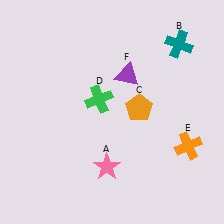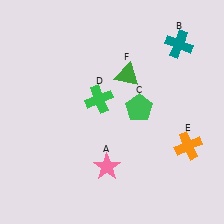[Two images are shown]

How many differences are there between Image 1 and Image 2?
There are 2 differences between the two images.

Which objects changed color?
C changed from orange to green. F changed from purple to green.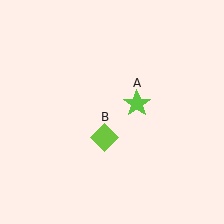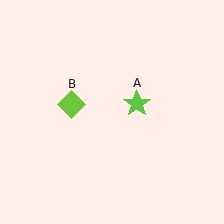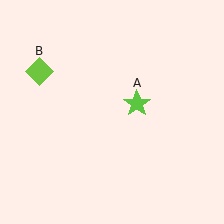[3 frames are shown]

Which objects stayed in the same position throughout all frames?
Lime star (object A) remained stationary.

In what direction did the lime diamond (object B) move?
The lime diamond (object B) moved up and to the left.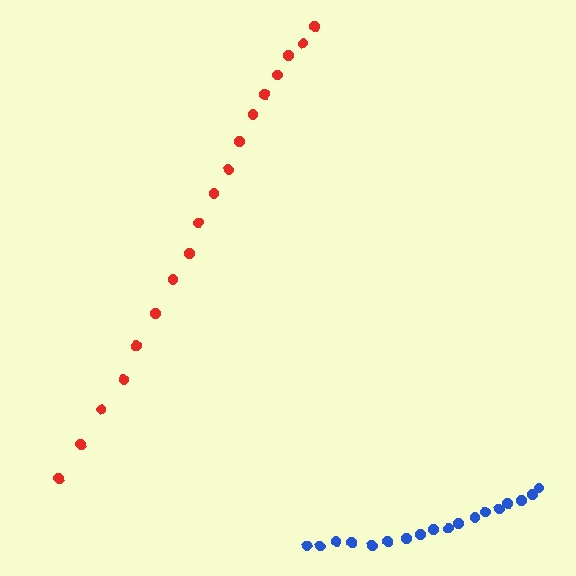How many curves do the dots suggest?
There are 2 distinct paths.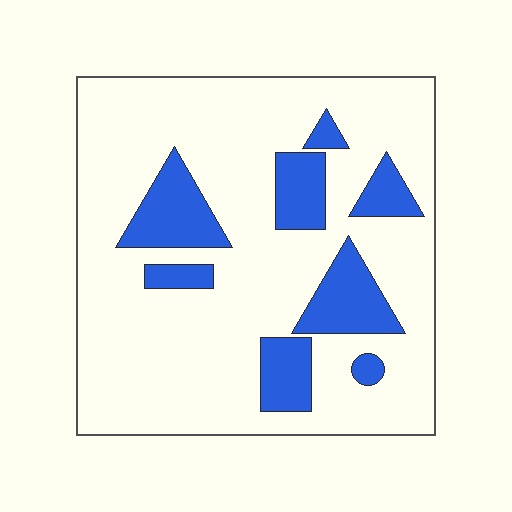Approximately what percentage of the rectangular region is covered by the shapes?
Approximately 20%.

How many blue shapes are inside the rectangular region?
8.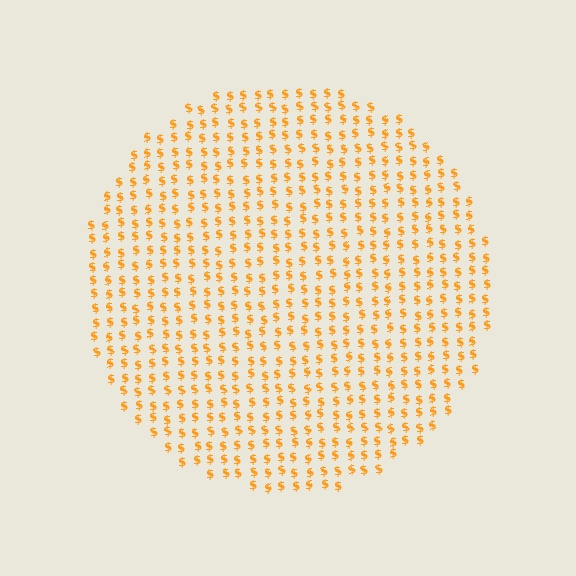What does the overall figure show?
The overall figure shows a circle.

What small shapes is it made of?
It is made of small dollar signs.